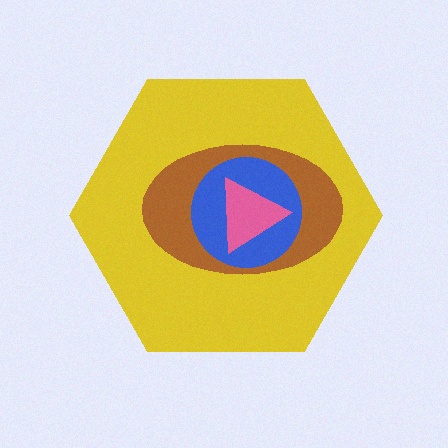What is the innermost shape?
The pink triangle.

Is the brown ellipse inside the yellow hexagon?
Yes.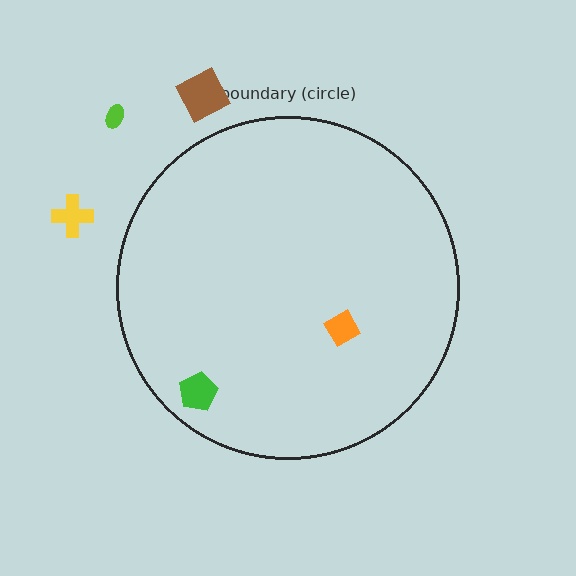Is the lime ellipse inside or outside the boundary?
Outside.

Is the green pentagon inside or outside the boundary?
Inside.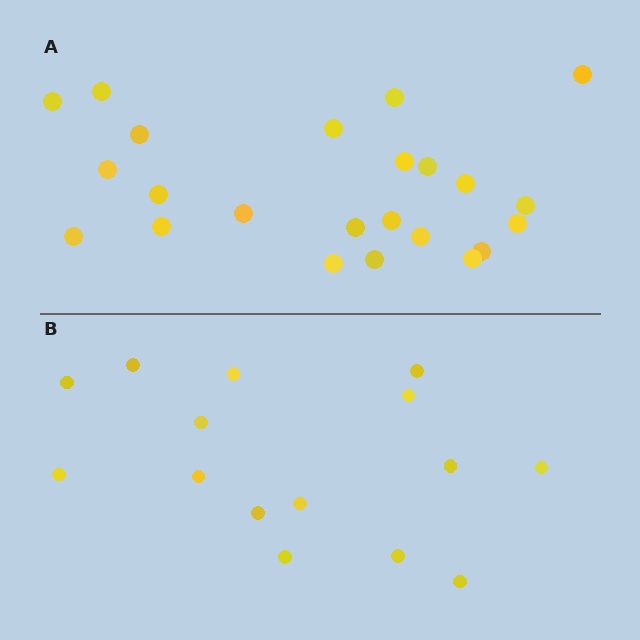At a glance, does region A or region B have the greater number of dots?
Region A (the top region) has more dots.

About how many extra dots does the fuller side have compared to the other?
Region A has roughly 8 or so more dots than region B.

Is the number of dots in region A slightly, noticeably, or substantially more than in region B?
Region A has substantially more. The ratio is roughly 1.5 to 1.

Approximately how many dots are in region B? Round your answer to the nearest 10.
About 20 dots. (The exact count is 15, which rounds to 20.)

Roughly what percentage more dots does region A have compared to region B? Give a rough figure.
About 55% more.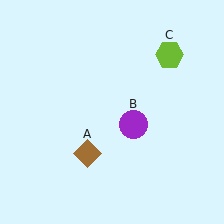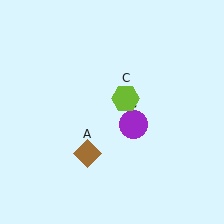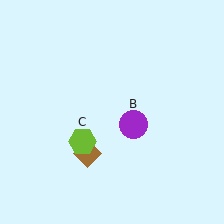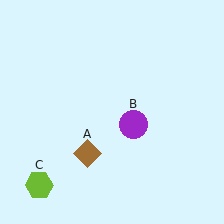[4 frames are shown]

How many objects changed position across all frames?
1 object changed position: lime hexagon (object C).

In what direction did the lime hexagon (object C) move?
The lime hexagon (object C) moved down and to the left.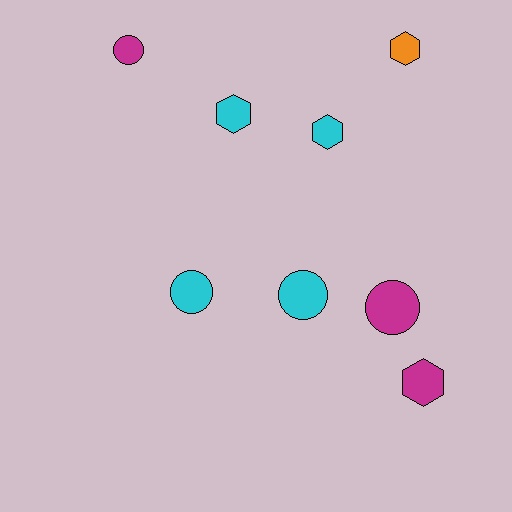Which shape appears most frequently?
Hexagon, with 4 objects.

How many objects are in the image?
There are 8 objects.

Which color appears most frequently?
Cyan, with 4 objects.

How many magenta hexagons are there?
There is 1 magenta hexagon.